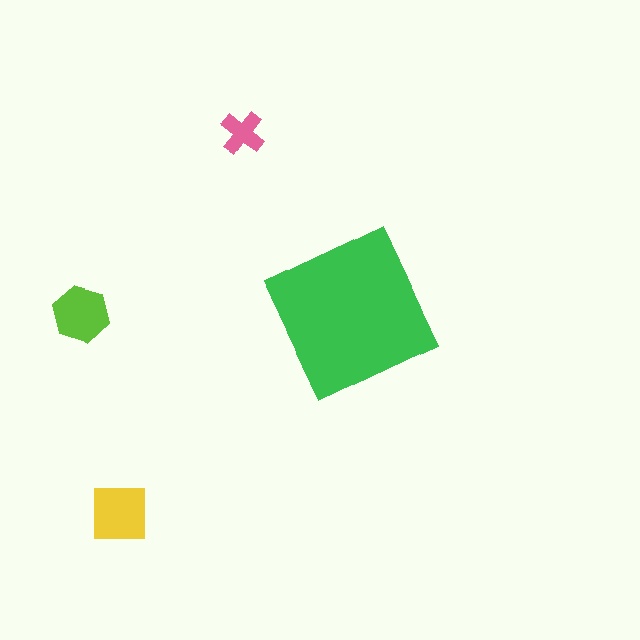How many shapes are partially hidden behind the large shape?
0 shapes are partially hidden.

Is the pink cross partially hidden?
No, the pink cross is fully visible.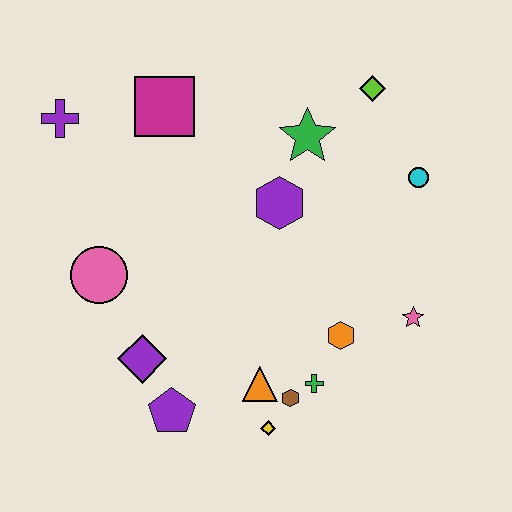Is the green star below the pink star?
No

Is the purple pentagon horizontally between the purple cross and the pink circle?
No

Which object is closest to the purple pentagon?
The purple diamond is closest to the purple pentagon.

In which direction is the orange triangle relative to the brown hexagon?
The orange triangle is to the left of the brown hexagon.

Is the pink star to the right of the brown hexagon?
Yes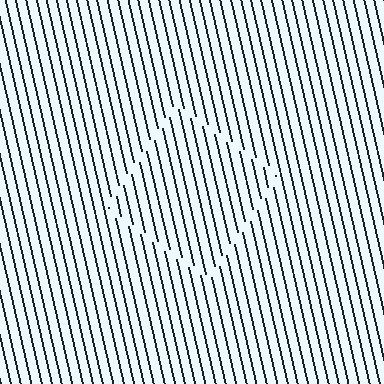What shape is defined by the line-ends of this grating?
An illusory square. The interior of the shape contains the same grating, shifted by half a period — the contour is defined by the phase discontinuity where line-ends from the inner and outer gratings abut.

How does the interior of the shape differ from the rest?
The interior of the shape contains the same grating, shifted by half a period — the contour is defined by the phase discontinuity where line-ends from the inner and outer gratings abut.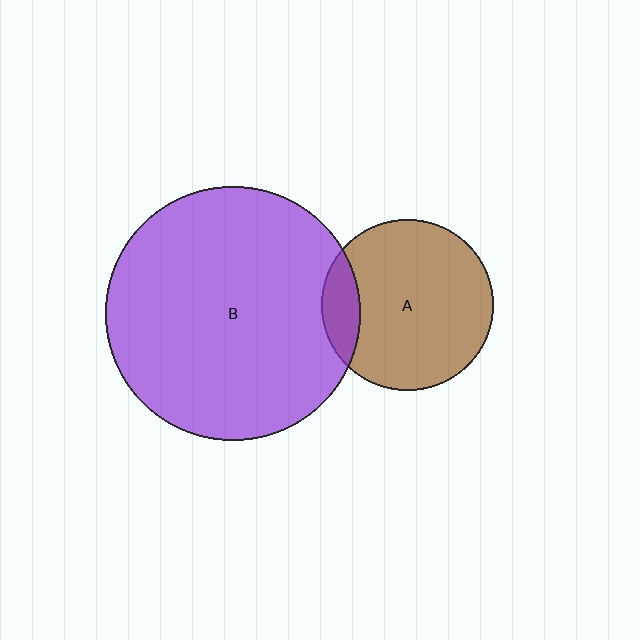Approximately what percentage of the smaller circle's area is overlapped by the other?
Approximately 15%.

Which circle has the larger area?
Circle B (purple).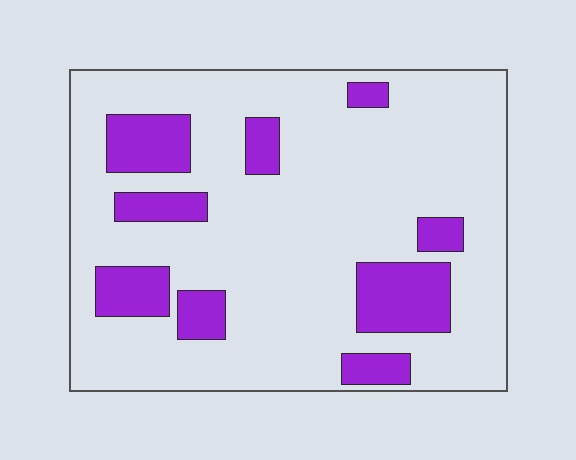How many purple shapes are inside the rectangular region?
9.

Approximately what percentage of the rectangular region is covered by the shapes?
Approximately 20%.